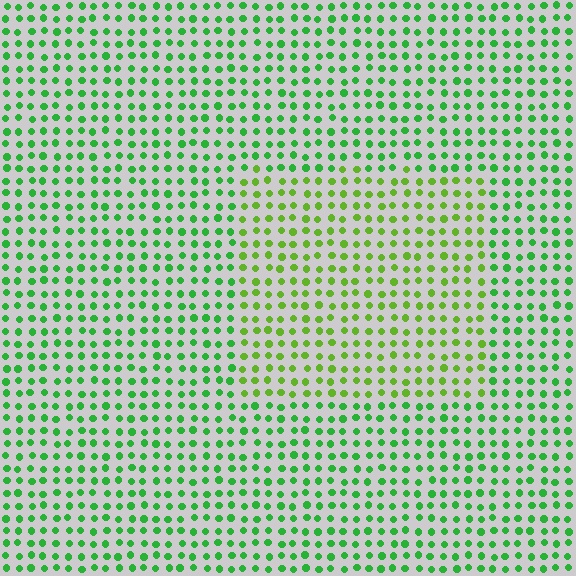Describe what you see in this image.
The image is filled with small green elements in a uniform arrangement. A rectangle-shaped region is visible where the elements are tinted to a slightly different hue, forming a subtle color boundary.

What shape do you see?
I see a rectangle.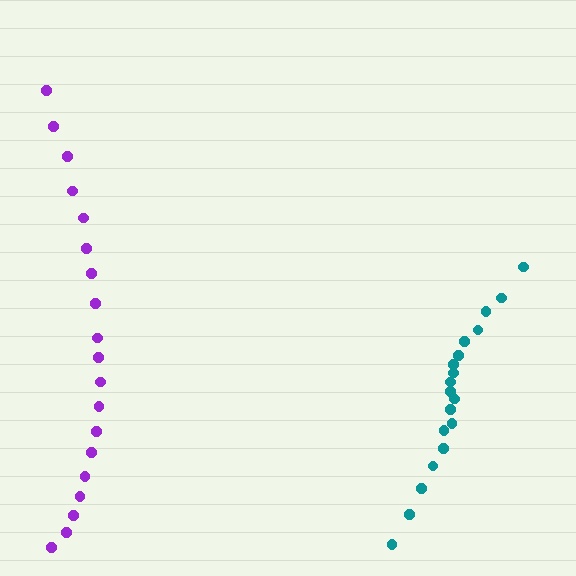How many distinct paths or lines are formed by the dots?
There are 2 distinct paths.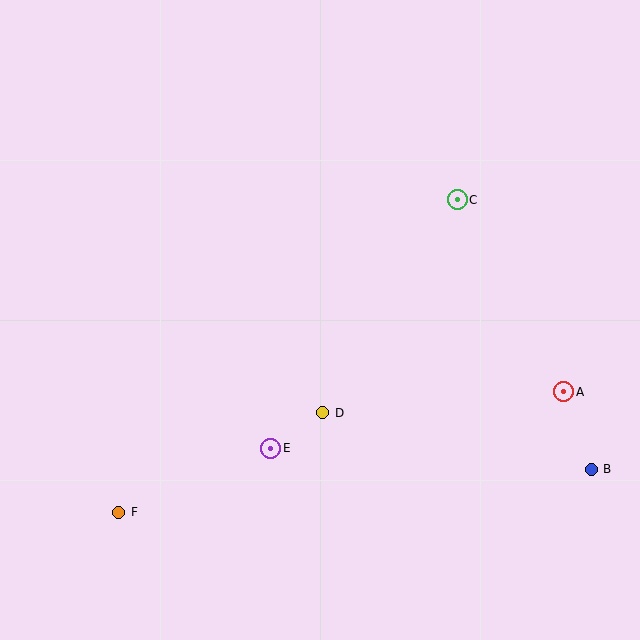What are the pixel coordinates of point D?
Point D is at (323, 413).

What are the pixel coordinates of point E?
Point E is at (271, 448).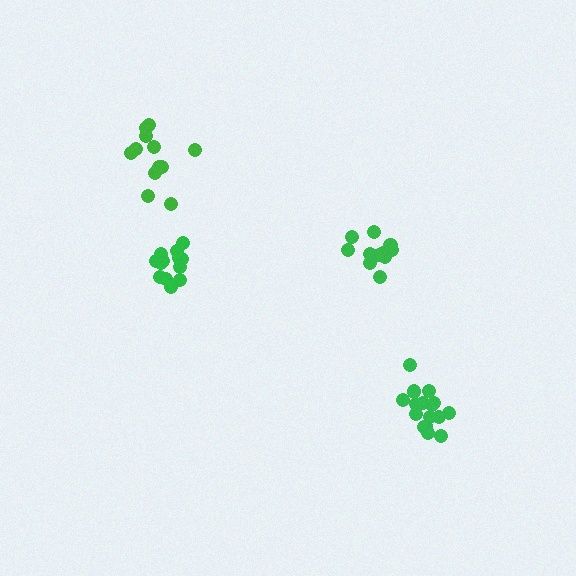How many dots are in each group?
Group 1: 12 dots, Group 2: 16 dots, Group 3: 11 dots, Group 4: 13 dots (52 total).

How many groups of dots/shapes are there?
There are 4 groups.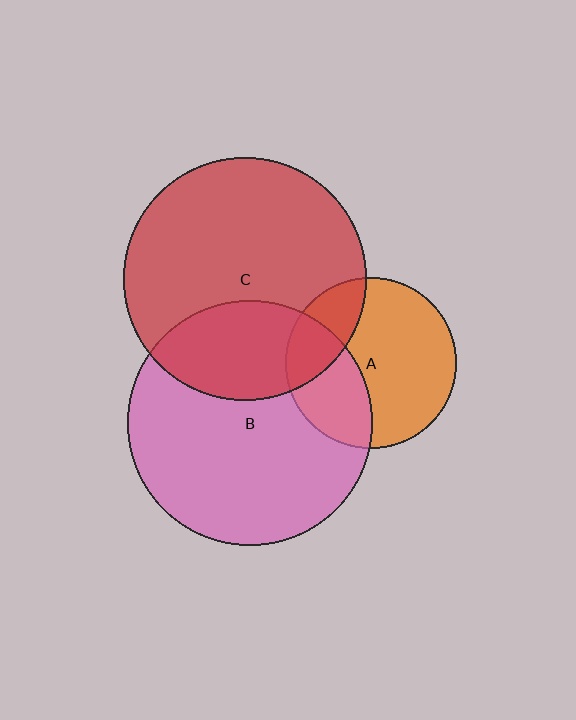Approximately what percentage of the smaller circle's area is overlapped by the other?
Approximately 30%.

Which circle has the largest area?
Circle B (pink).